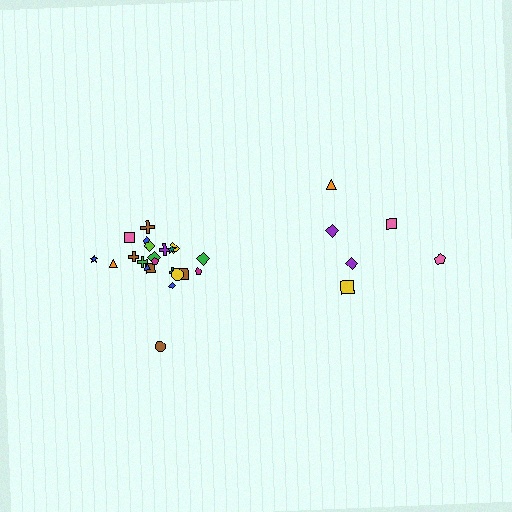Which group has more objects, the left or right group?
The left group.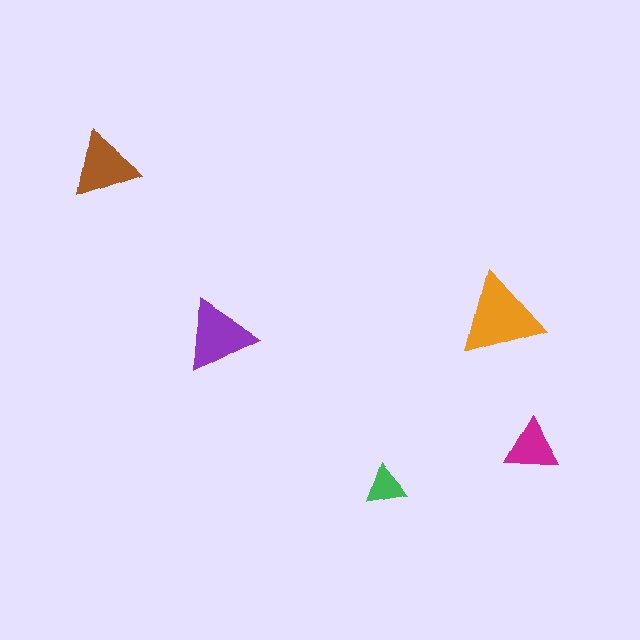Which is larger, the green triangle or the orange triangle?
The orange one.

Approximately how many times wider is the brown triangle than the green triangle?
About 1.5 times wider.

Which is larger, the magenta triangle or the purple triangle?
The purple one.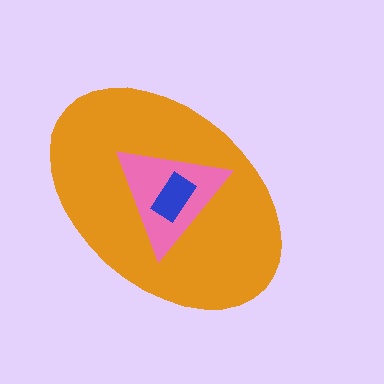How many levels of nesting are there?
3.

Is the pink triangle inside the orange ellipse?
Yes.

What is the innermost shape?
The blue rectangle.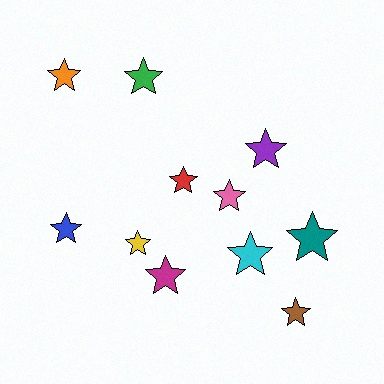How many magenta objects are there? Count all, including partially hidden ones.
There is 1 magenta object.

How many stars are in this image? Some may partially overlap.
There are 11 stars.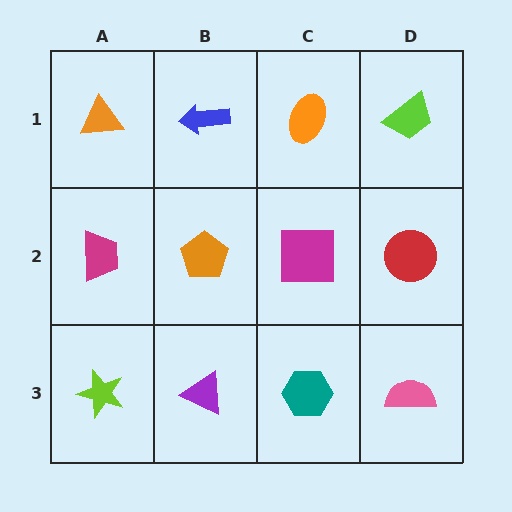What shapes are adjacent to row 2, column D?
A lime trapezoid (row 1, column D), a pink semicircle (row 3, column D), a magenta square (row 2, column C).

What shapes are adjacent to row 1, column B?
An orange pentagon (row 2, column B), an orange triangle (row 1, column A), an orange ellipse (row 1, column C).